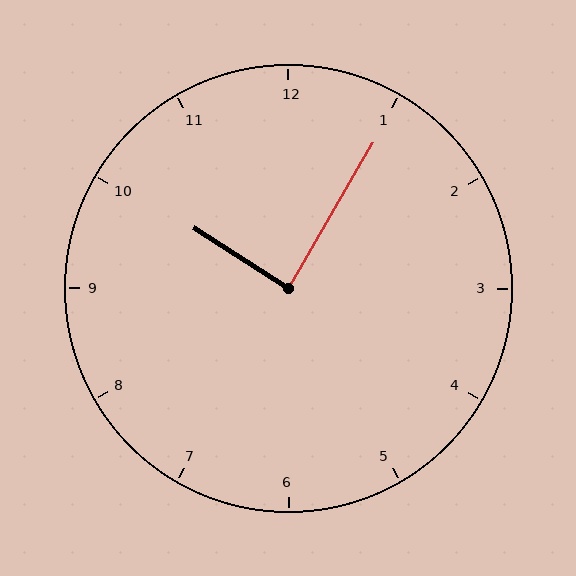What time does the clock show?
10:05.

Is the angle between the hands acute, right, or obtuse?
It is right.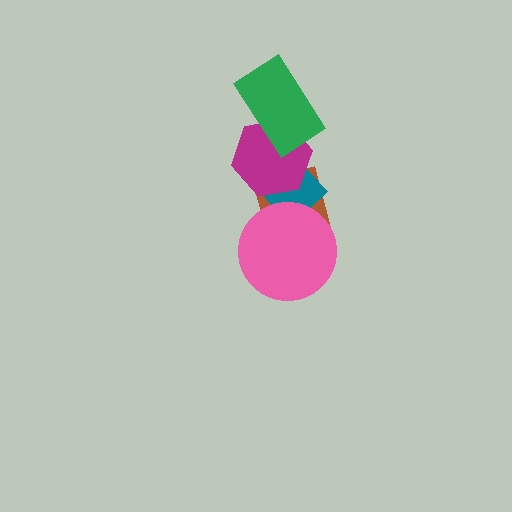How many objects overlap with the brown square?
3 objects overlap with the brown square.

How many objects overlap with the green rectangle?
1 object overlaps with the green rectangle.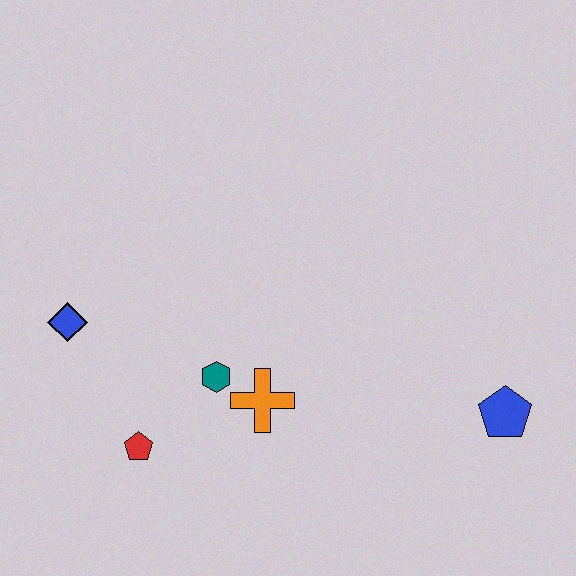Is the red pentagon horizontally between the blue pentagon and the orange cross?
No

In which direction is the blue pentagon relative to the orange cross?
The blue pentagon is to the right of the orange cross.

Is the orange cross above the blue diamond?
No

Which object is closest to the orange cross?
The teal hexagon is closest to the orange cross.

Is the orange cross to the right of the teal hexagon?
Yes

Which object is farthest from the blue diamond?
The blue pentagon is farthest from the blue diamond.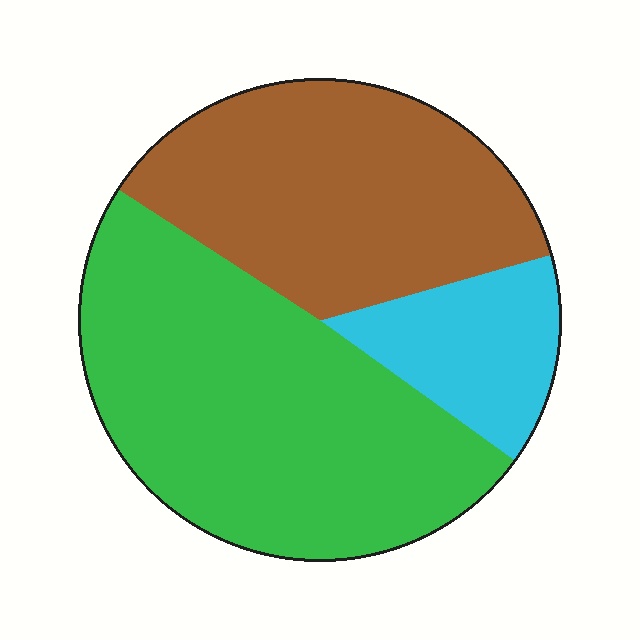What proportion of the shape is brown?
Brown covers about 35% of the shape.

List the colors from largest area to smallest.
From largest to smallest: green, brown, cyan.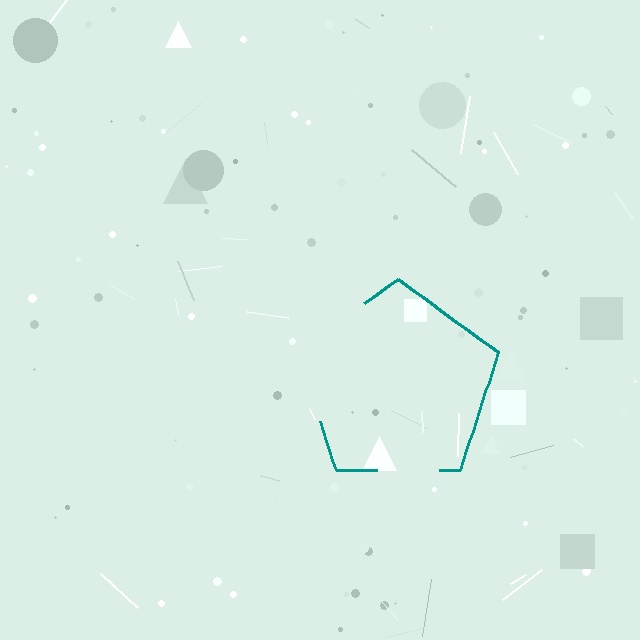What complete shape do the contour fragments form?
The contour fragments form a pentagon.